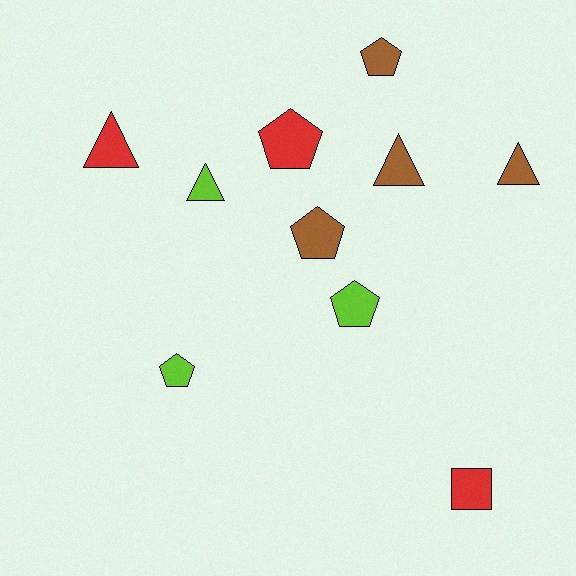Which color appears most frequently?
Brown, with 4 objects.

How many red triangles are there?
There is 1 red triangle.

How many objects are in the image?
There are 10 objects.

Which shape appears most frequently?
Pentagon, with 5 objects.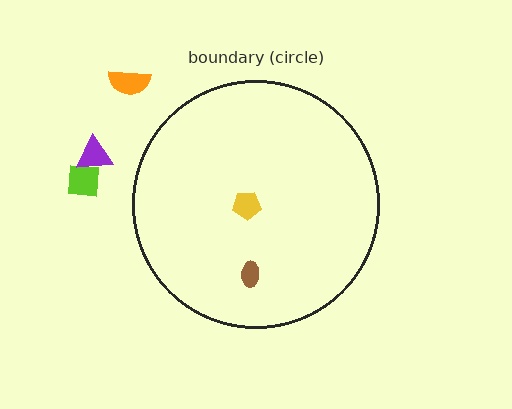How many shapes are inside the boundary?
2 inside, 3 outside.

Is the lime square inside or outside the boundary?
Outside.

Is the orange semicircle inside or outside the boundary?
Outside.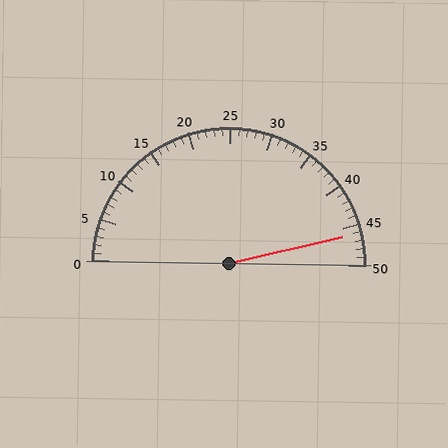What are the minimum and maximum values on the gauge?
The gauge ranges from 0 to 50.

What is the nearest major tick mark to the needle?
The nearest major tick mark is 45.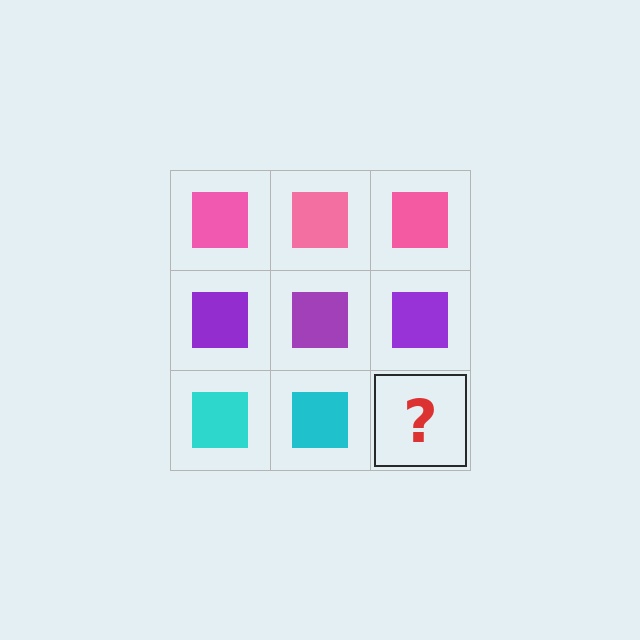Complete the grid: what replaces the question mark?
The question mark should be replaced with a cyan square.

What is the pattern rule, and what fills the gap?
The rule is that each row has a consistent color. The gap should be filled with a cyan square.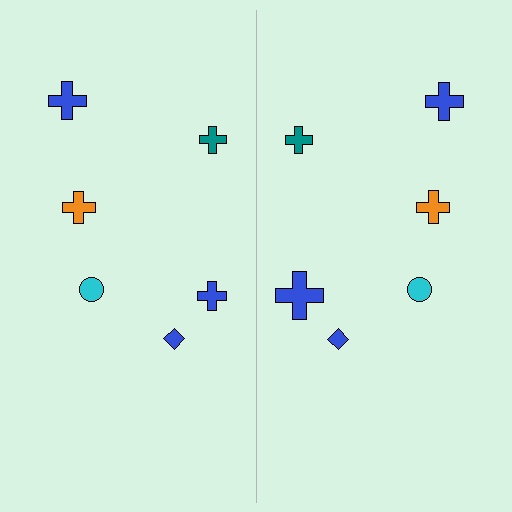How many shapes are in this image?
There are 12 shapes in this image.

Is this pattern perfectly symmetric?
No, the pattern is not perfectly symmetric. The blue cross on the right side has a different size than its mirror counterpart.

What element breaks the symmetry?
The blue cross on the right side has a different size than its mirror counterpart.